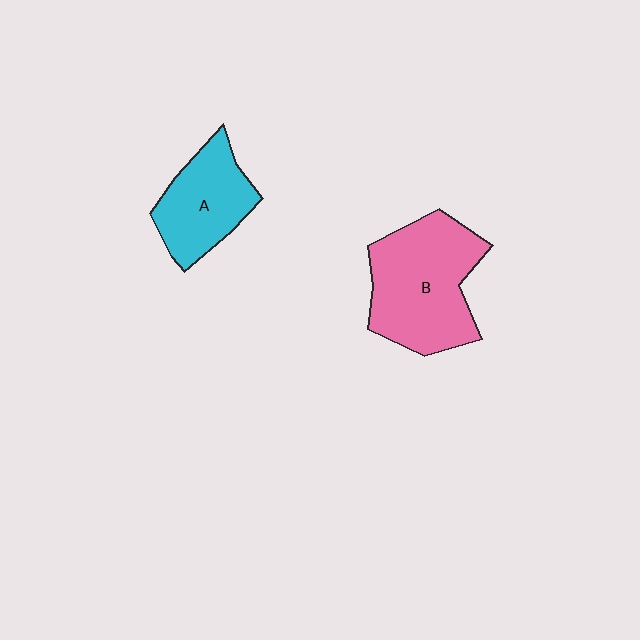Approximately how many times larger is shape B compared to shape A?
Approximately 1.5 times.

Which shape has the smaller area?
Shape A (cyan).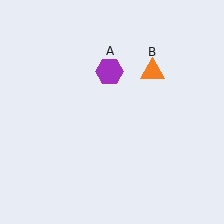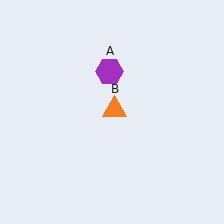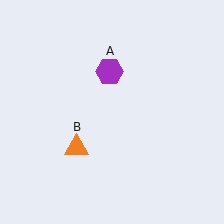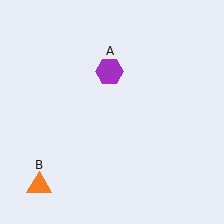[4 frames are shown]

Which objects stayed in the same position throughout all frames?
Purple hexagon (object A) remained stationary.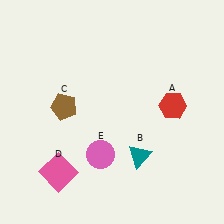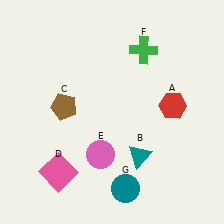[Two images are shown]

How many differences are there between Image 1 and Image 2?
There are 2 differences between the two images.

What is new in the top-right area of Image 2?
A green cross (F) was added in the top-right area of Image 2.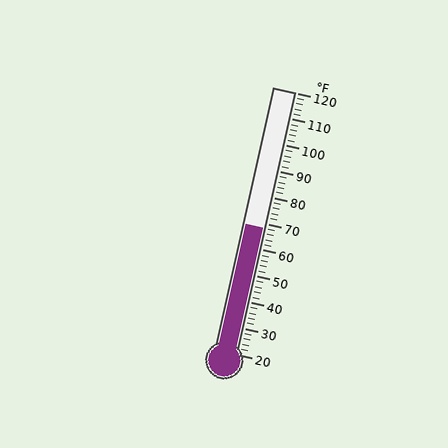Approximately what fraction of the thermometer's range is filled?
The thermometer is filled to approximately 50% of its range.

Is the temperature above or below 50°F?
The temperature is above 50°F.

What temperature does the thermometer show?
The thermometer shows approximately 68°F.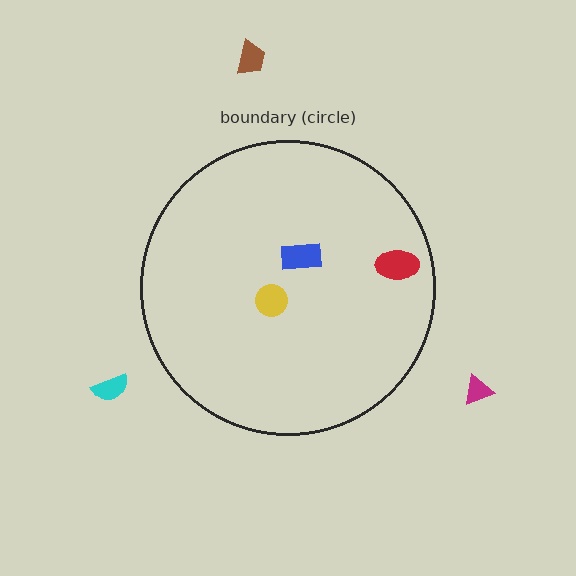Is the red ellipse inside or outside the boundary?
Inside.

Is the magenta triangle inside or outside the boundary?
Outside.